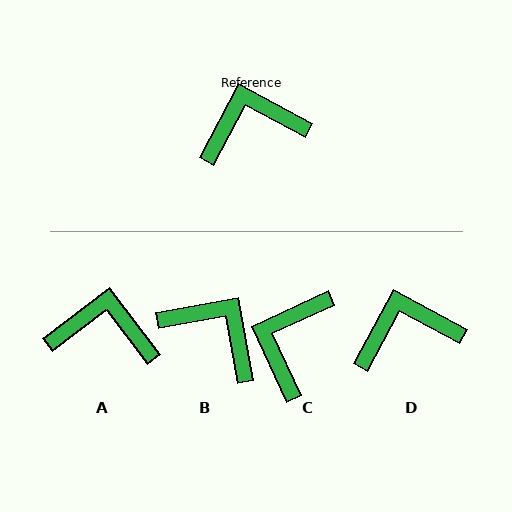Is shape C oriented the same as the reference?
No, it is off by about 53 degrees.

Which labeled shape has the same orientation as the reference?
D.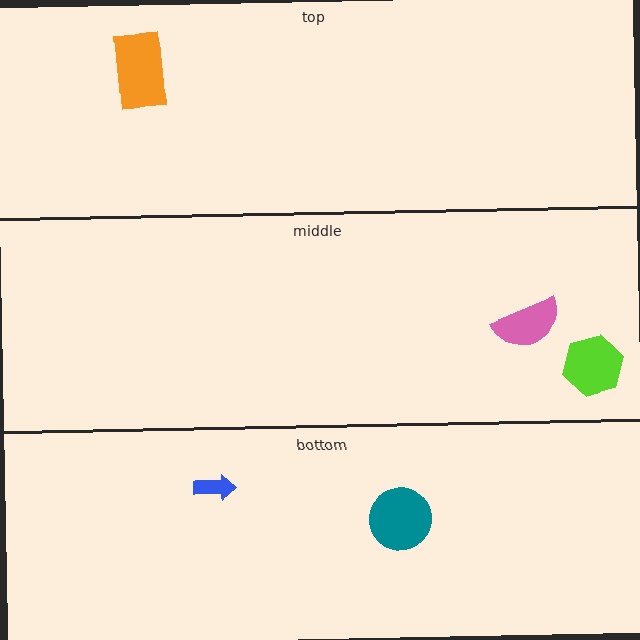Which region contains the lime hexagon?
The middle region.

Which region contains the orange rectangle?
The top region.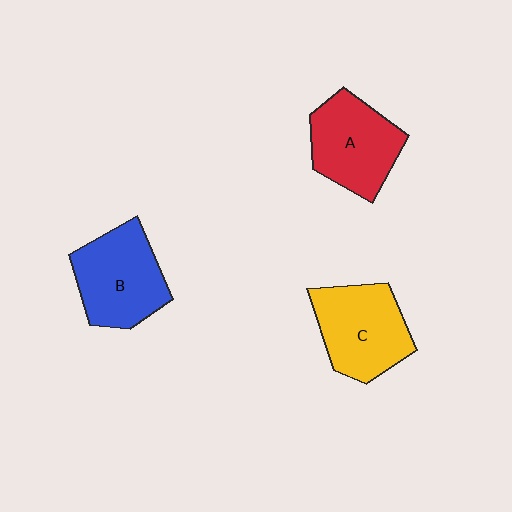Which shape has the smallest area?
Shape A (red).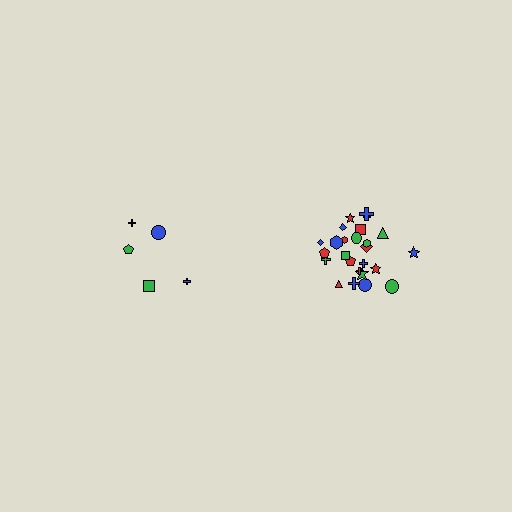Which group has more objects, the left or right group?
The right group.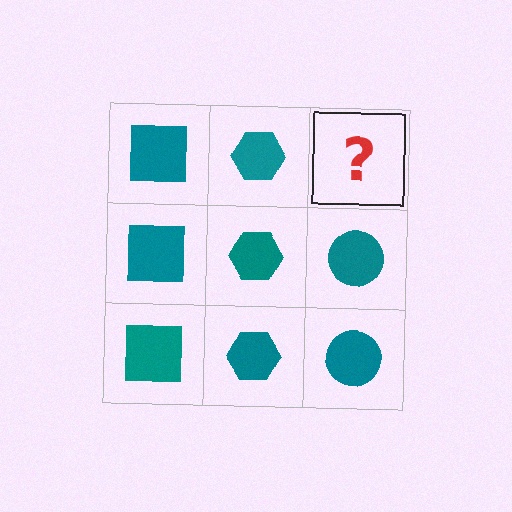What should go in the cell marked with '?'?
The missing cell should contain a teal circle.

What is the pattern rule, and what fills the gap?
The rule is that each column has a consistent shape. The gap should be filled with a teal circle.